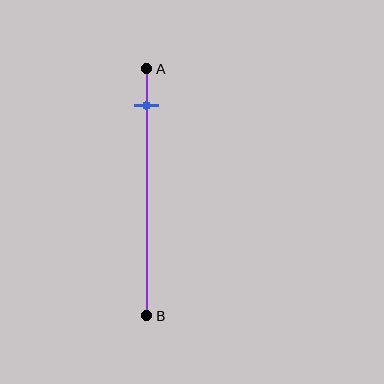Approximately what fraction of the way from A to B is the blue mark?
The blue mark is approximately 15% of the way from A to B.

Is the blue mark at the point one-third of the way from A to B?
No, the mark is at about 15% from A, not at the 33% one-third point.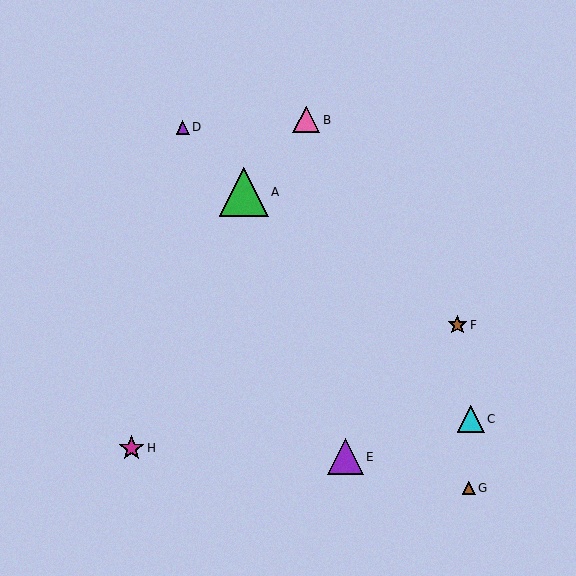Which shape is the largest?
The green triangle (labeled A) is the largest.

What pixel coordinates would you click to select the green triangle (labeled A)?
Click at (244, 192) to select the green triangle A.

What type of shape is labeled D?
Shape D is a purple triangle.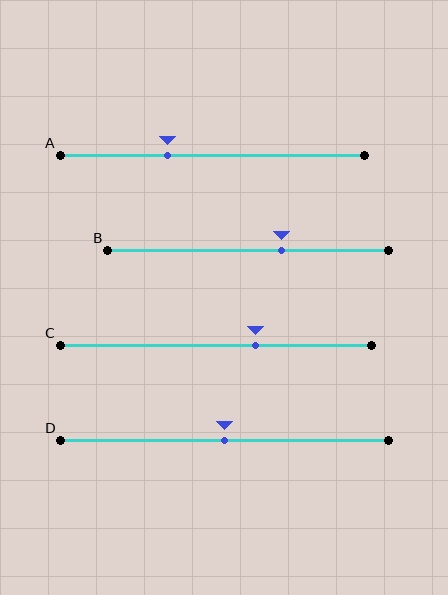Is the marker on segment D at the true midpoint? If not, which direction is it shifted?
Yes, the marker on segment D is at the true midpoint.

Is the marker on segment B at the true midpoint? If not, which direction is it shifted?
No, the marker on segment B is shifted to the right by about 12% of the segment length.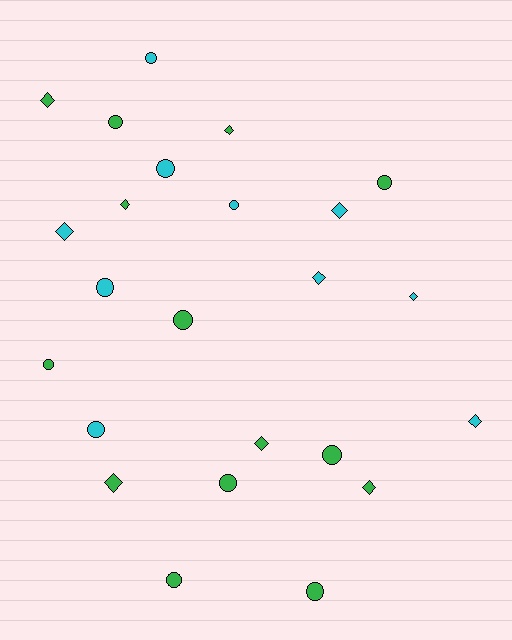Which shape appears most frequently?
Circle, with 13 objects.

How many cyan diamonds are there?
There are 5 cyan diamonds.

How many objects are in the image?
There are 24 objects.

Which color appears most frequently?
Green, with 14 objects.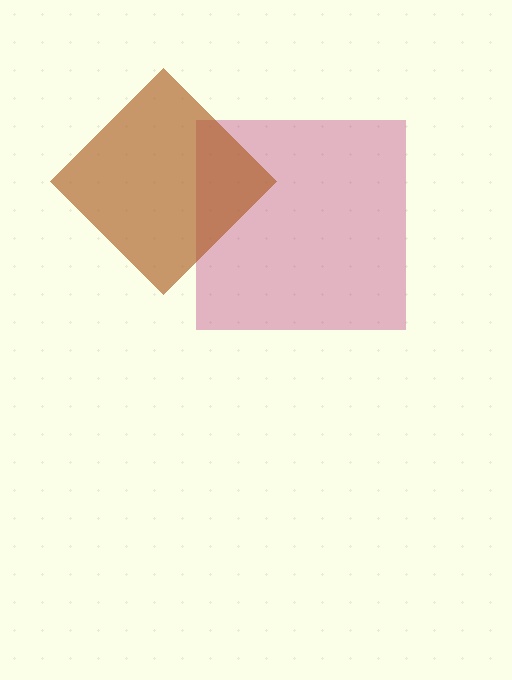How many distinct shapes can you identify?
There are 2 distinct shapes: a magenta square, a brown diamond.